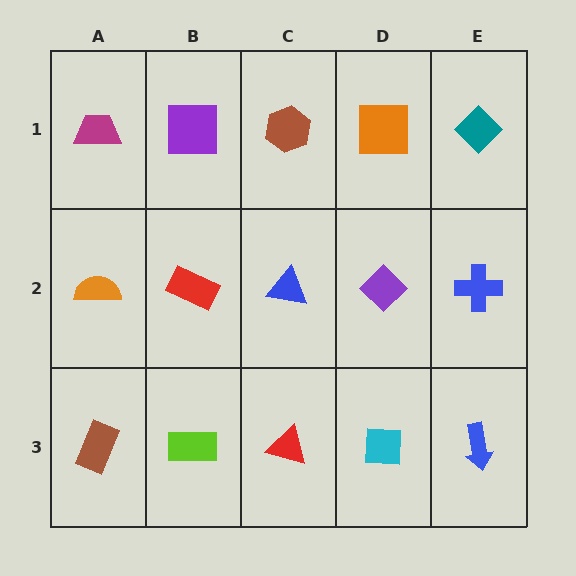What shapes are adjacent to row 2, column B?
A purple square (row 1, column B), a lime rectangle (row 3, column B), an orange semicircle (row 2, column A), a blue triangle (row 2, column C).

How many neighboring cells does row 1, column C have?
3.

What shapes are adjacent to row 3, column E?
A blue cross (row 2, column E), a cyan square (row 3, column D).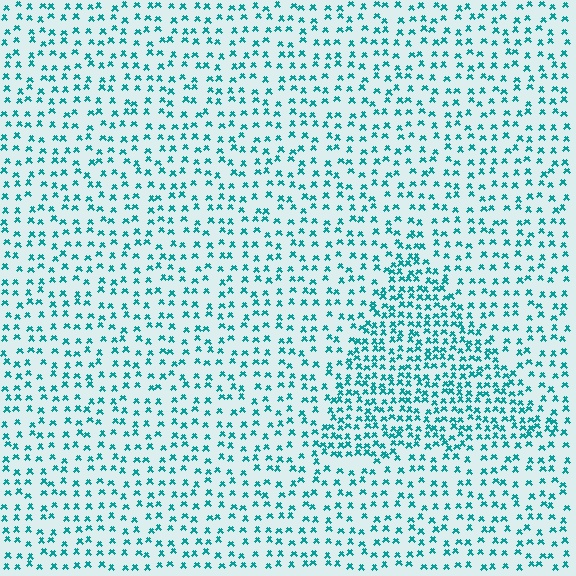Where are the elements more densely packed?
The elements are more densely packed inside the triangle boundary.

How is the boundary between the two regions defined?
The boundary is defined by a change in element density (approximately 1.9x ratio). All elements are the same color, size, and shape.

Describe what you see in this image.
The image contains small teal elements arranged at two different densities. A triangle-shaped region is visible where the elements are more densely packed than the surrounding area.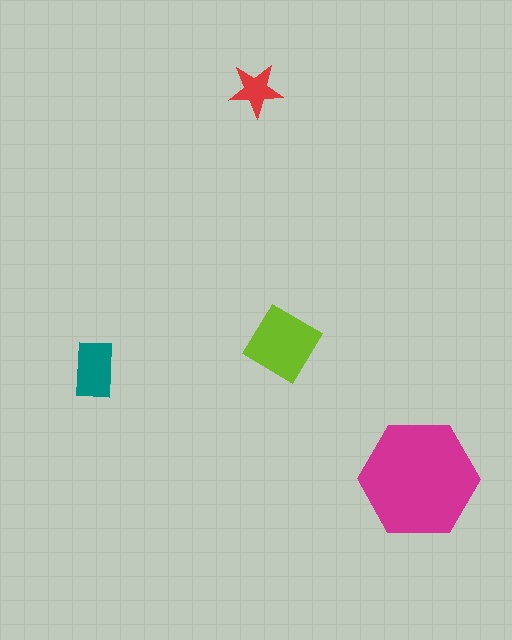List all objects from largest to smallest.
The magenta hexagon, the lime diamond, the teal rectangle, the red star.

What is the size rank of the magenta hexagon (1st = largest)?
1st.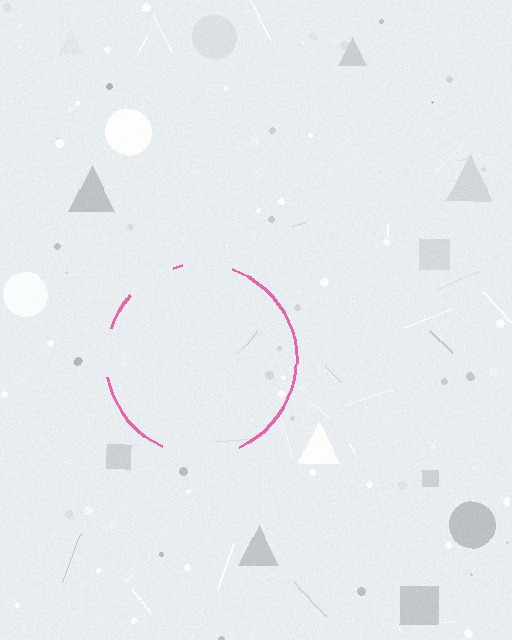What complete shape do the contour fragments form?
The contour fragments form a circle.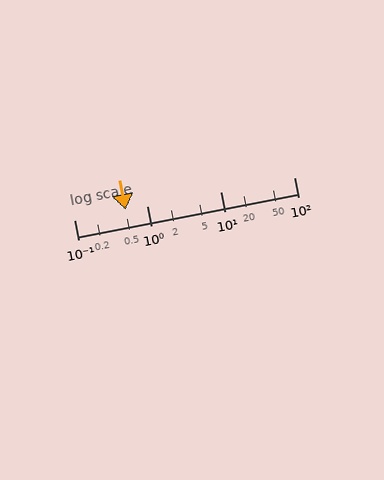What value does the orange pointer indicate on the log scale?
The pointer indicates approximately 0.5.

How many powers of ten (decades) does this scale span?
The scale spans 3 decades, from 0.1 to 100.